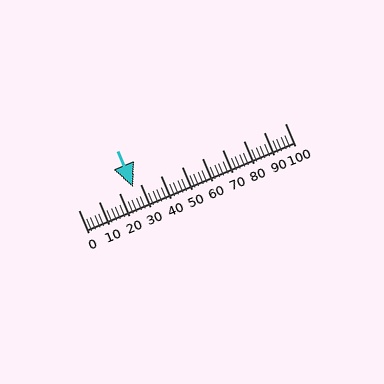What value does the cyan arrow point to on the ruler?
The cyan arrow points to approximately 26.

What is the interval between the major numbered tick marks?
The major tick marks are spaced 10 units apart.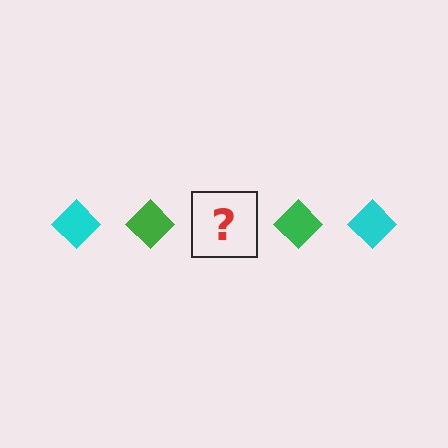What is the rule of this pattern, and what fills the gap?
The rule is that the pattern cycles through cyan, green diamonds. The gap should be filled with a cyan diamond.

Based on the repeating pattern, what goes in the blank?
The blank should be a cyan diamond.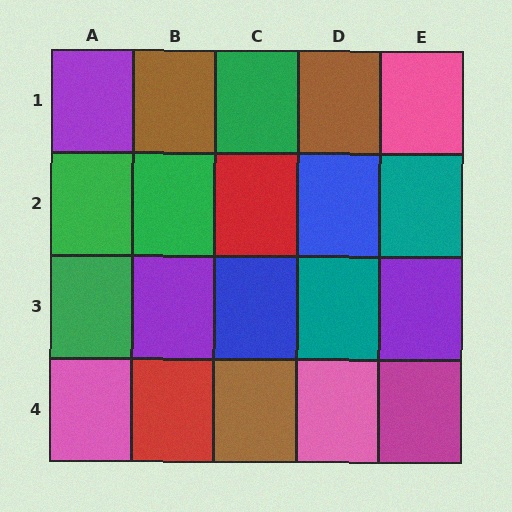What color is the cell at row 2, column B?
Green.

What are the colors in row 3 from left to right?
Green, purple, blue, teal, purple.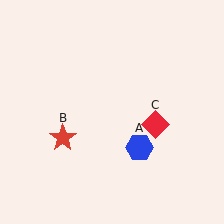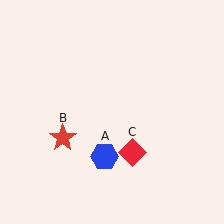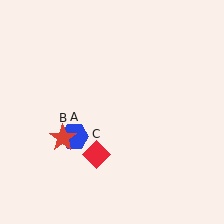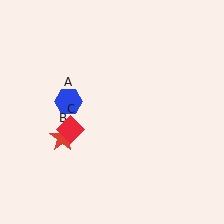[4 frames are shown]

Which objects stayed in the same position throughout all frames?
Red star (object B) remained stationary.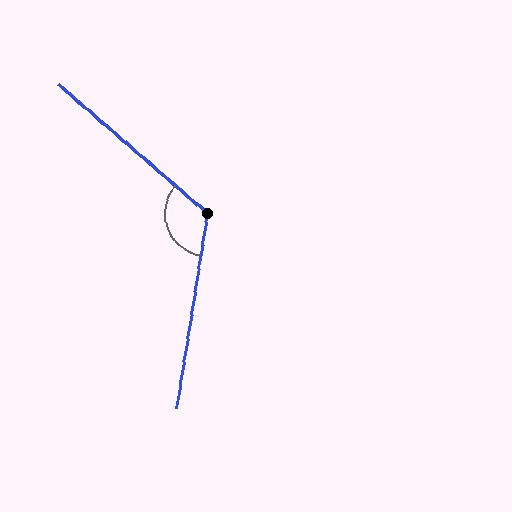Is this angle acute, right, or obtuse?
It is obtuse.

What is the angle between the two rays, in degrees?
Approximately 122 degrees.